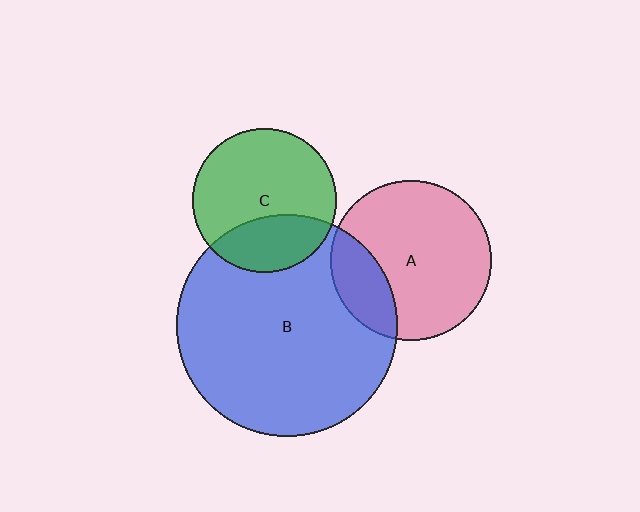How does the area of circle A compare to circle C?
Approximately 1.2 times.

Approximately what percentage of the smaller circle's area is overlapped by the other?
Approximately 20%.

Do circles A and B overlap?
Yes.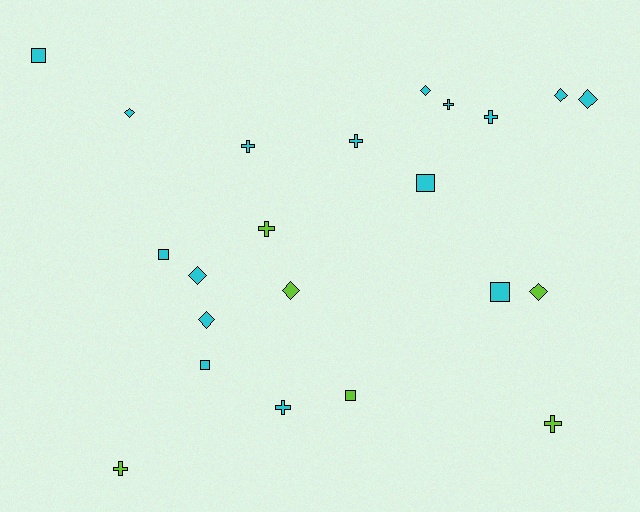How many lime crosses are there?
There are 3 lime crosses.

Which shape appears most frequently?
Diamond, with 8 objects.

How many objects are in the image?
There are 22 objects.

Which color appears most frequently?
Cyan, with 16 objects.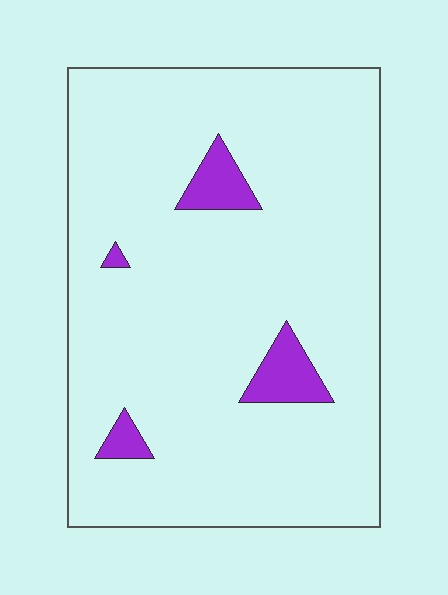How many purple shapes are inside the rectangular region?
4.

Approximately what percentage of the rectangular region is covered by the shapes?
Approximately 5%.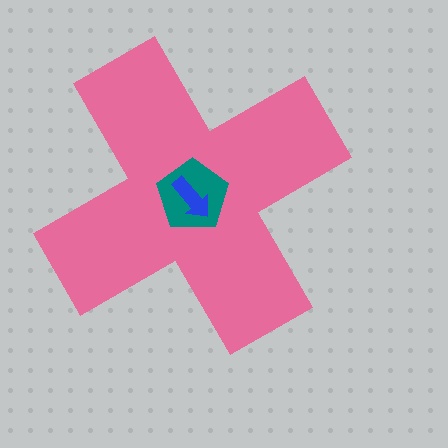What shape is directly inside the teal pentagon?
The blue arrow.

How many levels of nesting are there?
3.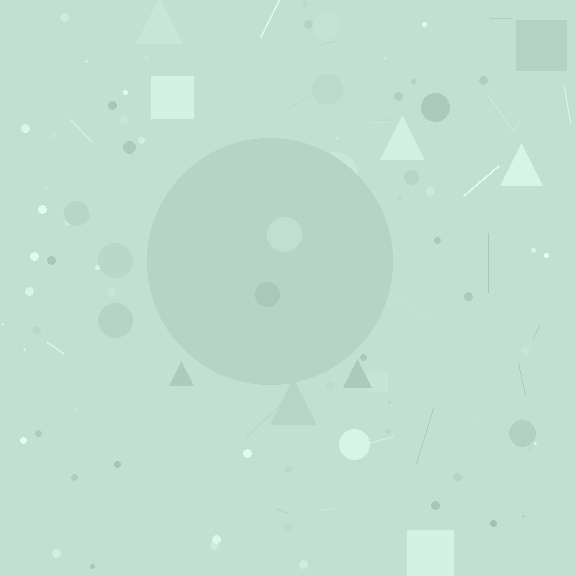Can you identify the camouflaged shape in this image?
The camouflaged shape is a circle.